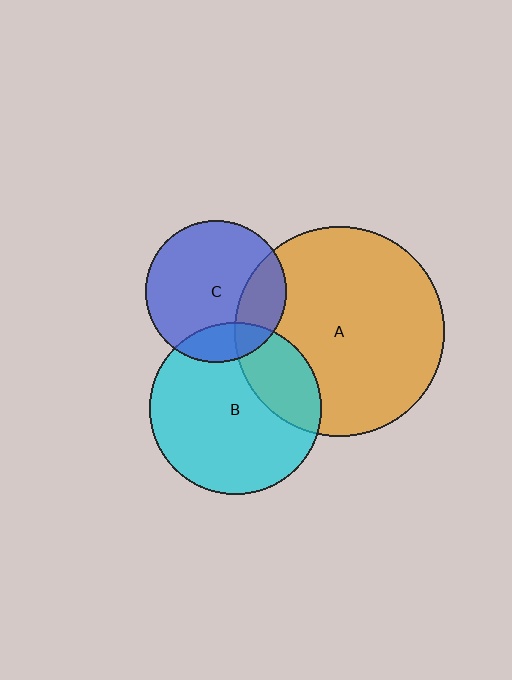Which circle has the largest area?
Circle A (orange).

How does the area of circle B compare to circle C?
Approximately 1.5 times.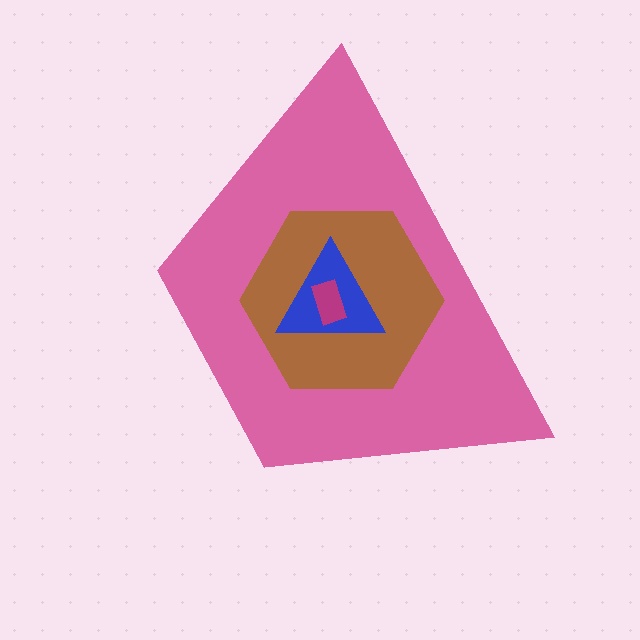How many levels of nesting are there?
4.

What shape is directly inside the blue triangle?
The magenta rectangle.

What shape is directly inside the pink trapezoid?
The brown hexagon.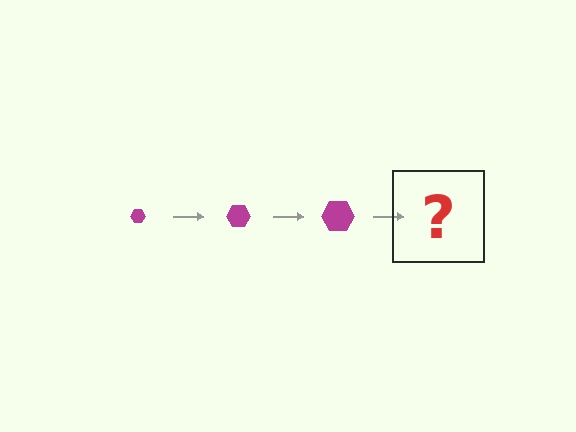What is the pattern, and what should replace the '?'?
The pattern is that the hexagon gets progressively larger each step. The '?' should be a magenta hexagon, larger than the previous one.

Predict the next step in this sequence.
The next step is a magenta hexagon, larger than the previous one.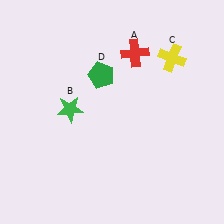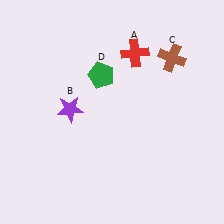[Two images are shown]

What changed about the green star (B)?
In Image 1, B is green. In Image 2, it changed to purple.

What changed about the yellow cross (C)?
In Image 1, C is yellow. In Image 2, it changed to brown.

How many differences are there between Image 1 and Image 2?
There are 2 differences between the two images.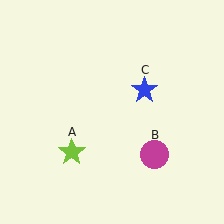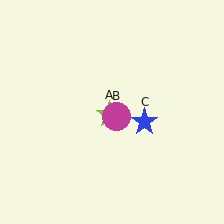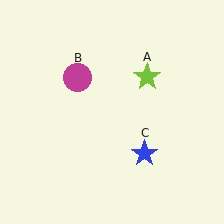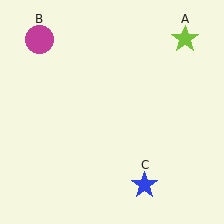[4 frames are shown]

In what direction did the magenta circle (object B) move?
The magenta circle (object B) moved up and to the left.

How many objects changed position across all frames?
3 objects changed position: lime star (object A), magenta circle (object B), blue star (object C).